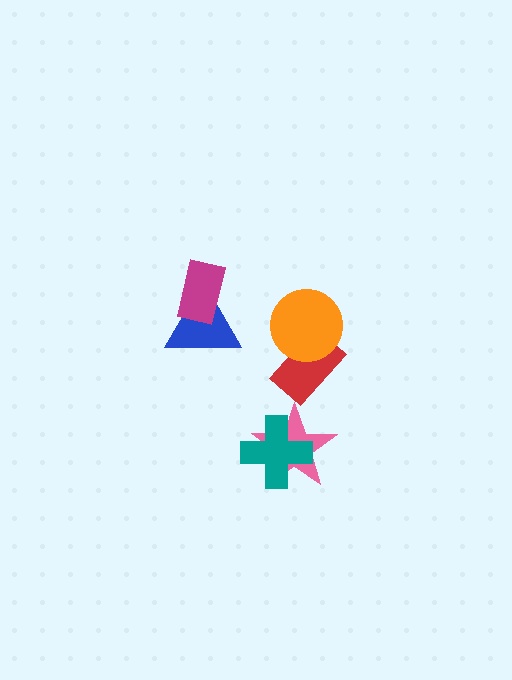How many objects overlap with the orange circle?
1 object overlaps with the orange circle.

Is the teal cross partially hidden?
No, no other shape covers it.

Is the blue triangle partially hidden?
Yes, it is partially covered by another shape.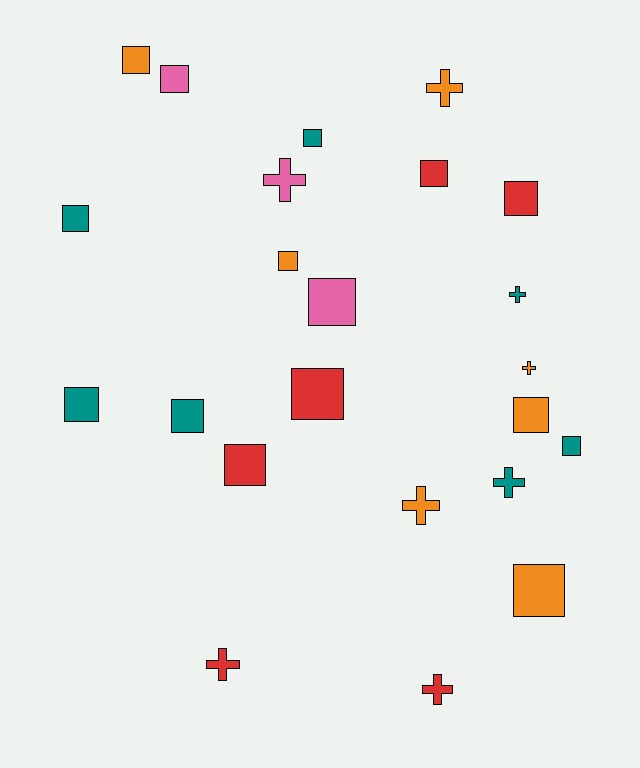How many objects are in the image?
There are 23 objects.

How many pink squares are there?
There are 2 pink squares.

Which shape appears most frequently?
Square, with 15 objects.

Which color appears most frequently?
Orange, with 7 objects.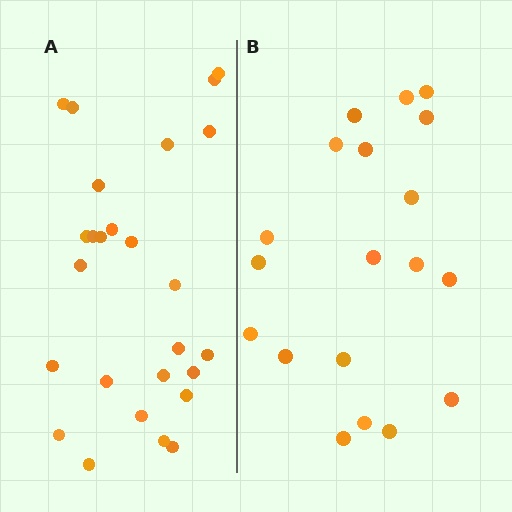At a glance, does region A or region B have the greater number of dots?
Region A (the left region) has more dots.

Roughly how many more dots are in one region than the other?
Region A has roughly 8 or so more dots than region B.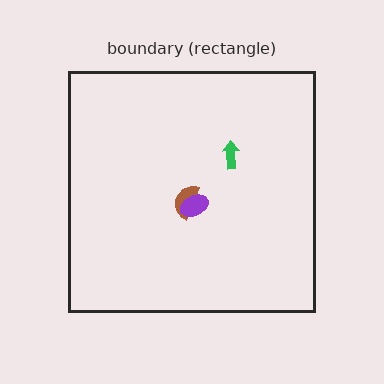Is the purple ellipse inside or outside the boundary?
Inside.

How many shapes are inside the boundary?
3 inside, 0 outside.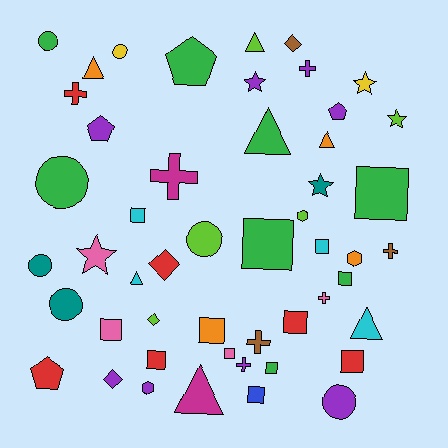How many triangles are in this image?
There are 7 triangles.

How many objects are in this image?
There are 50 objects.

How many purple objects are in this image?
There are 8 purple objects.